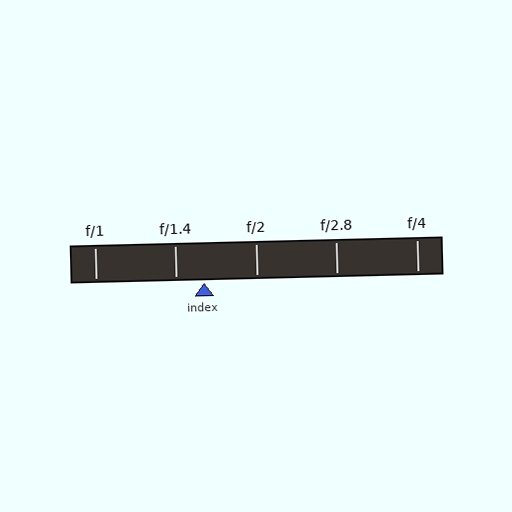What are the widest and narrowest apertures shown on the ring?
The widest aperture shown is f/1 and the narrowest is f/4.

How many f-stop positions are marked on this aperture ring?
There are 5 f-stop positions marked.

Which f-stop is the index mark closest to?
The index mark is closest to f/1.4.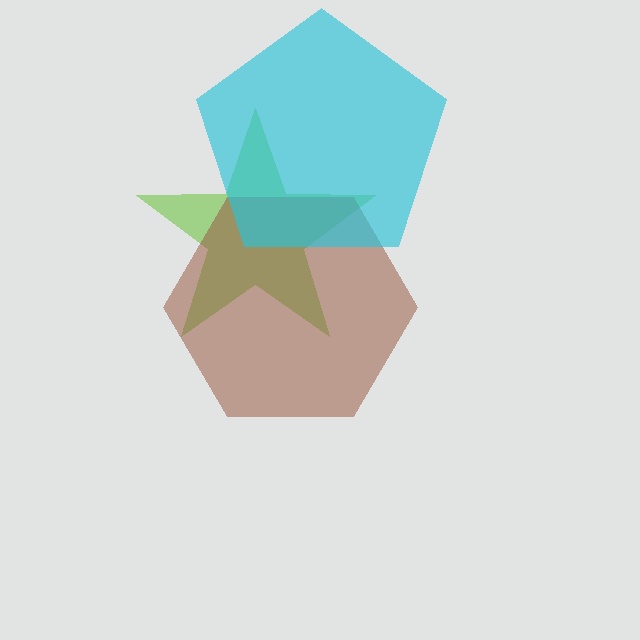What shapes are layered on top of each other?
The layered shapes are: a lime star, a brown hexagon, a cyan pentagon.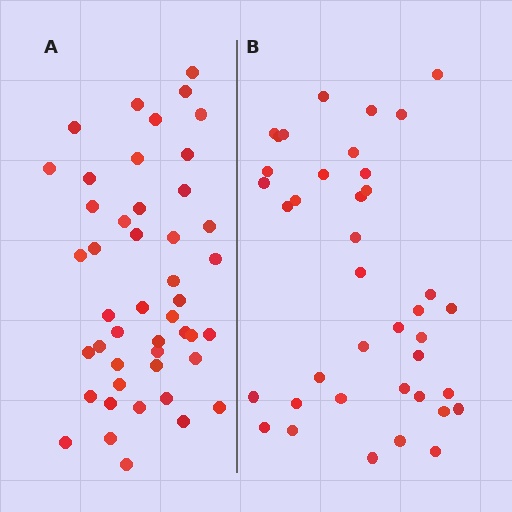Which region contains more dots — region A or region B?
Region A (the left region) has more dots.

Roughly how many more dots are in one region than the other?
Region A has roughly 8 or so more dots than region B.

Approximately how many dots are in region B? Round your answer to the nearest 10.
About 40 dots. (The exact count is 39, which rounds to 40.)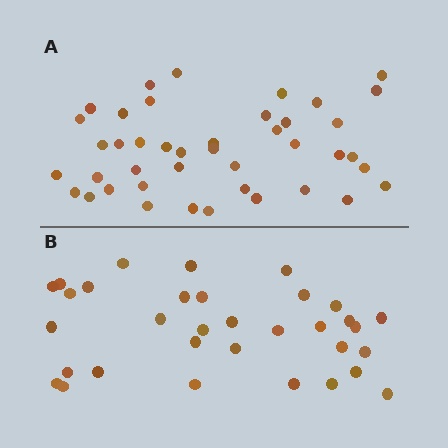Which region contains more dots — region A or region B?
Region A (the top region) has more dots.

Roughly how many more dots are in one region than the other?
Region A has roughly 8 or so more dots than region B.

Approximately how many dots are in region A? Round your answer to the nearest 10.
About 40 dots. (The exact count is 42, which rounds to 40.)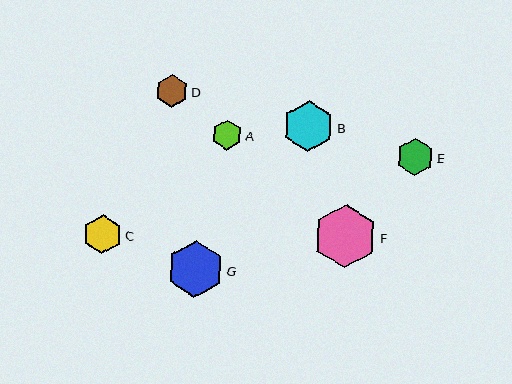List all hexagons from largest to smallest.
From largest to smallest: F, G, B, C, E, D, A.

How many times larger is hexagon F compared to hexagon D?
Hexagon F is approximately 2.0 times the size of hexagon D.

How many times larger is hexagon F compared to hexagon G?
Hexagon F is approximately 1.1 times the size of hexagon G.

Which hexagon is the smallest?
Hexagon A is the smallest with a size of approximately 30 pixels.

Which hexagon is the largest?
Hexagon F is the largest with a size of approximately 64 pixels.